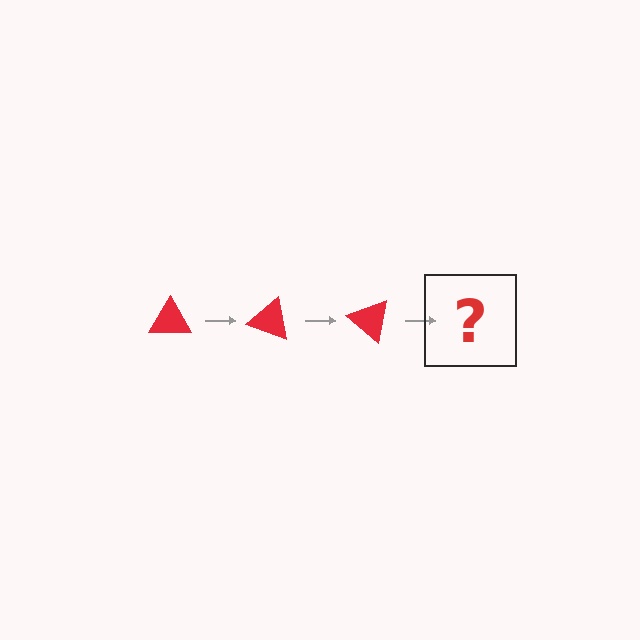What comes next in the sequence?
The next element should be a red triangle rotated 60 degrees.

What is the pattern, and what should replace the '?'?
The pattern is that the triangle rotates 20 degrees each step. The '?' should be a red triangle rotated 60 degrees.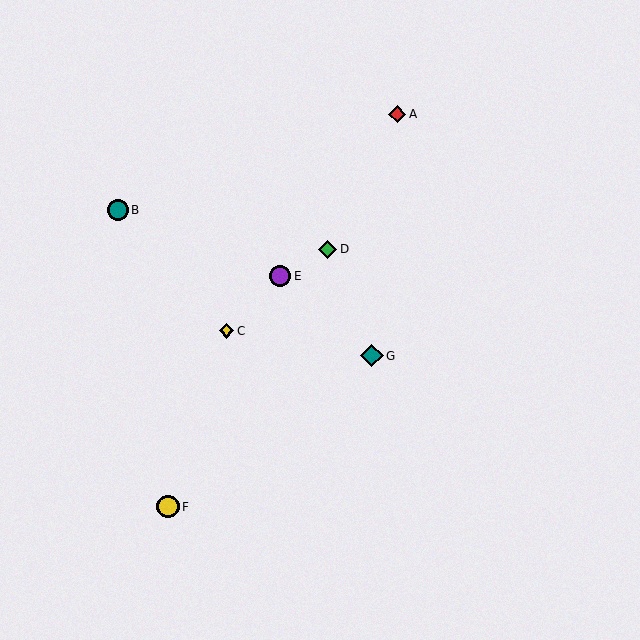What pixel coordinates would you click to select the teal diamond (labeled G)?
Click at (372, 356) to select the teal diamond G.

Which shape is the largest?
The yellow circle (labeled F) is the largest.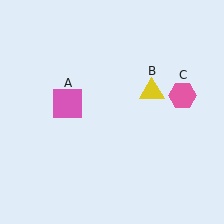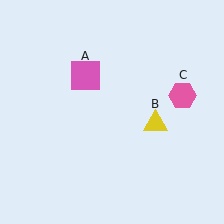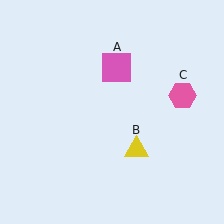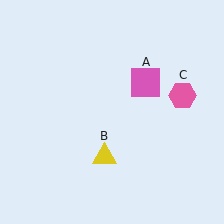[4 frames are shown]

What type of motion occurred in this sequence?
The pink square (object A), yellow triangle (object B) rotated clockwise around the center of the scene.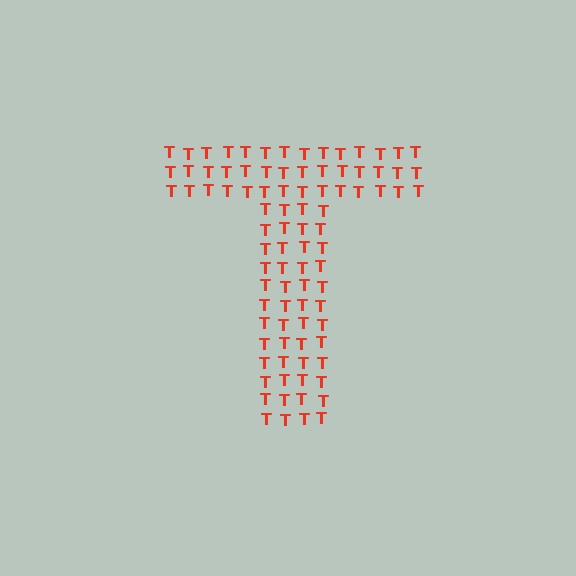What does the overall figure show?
The overall figure shows the letter T.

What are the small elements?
The small elements are letter T's.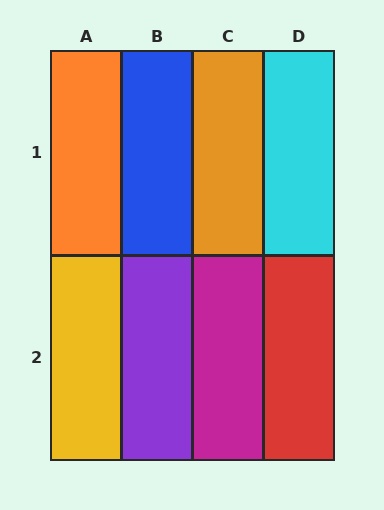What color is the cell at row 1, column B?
Blue.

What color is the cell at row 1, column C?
Orange.